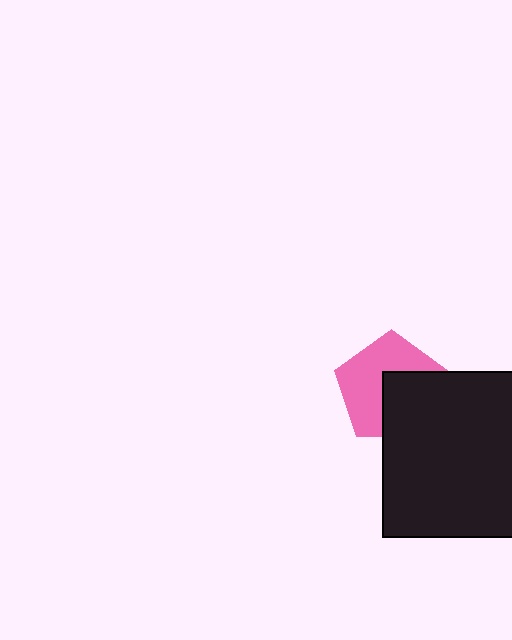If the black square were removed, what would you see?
You would see the complete pink pentagon.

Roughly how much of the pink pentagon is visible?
About half of it is visible (roughly 57%).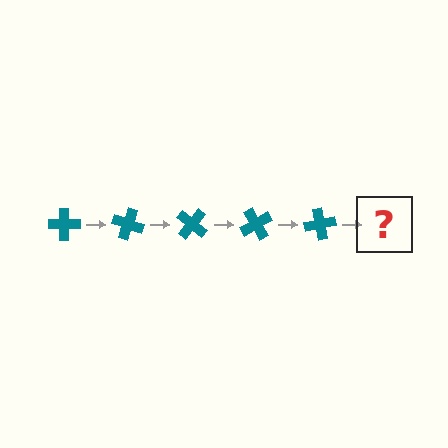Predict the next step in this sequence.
The next step is a teal cross rotated 100 degrees.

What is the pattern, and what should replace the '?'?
The pattern is that the cross rotates 20 degrees each step. The '?' should be a teal cross rotated 100 degrees.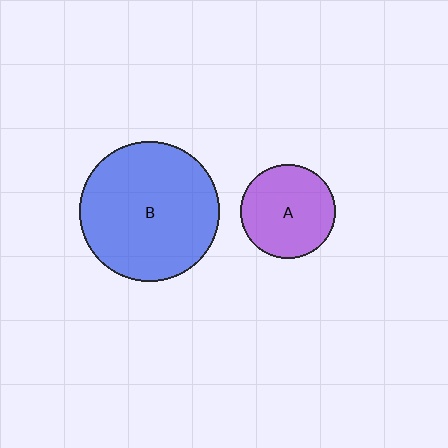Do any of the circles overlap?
No, none of the circles overlap.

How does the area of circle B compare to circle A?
Approximately 2.2 times.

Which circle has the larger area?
Circle B (blue).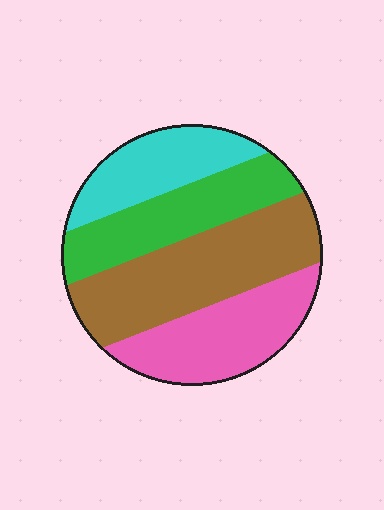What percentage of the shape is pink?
Pink takes up about one quarter (1/4) of the shape.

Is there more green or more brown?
Brown.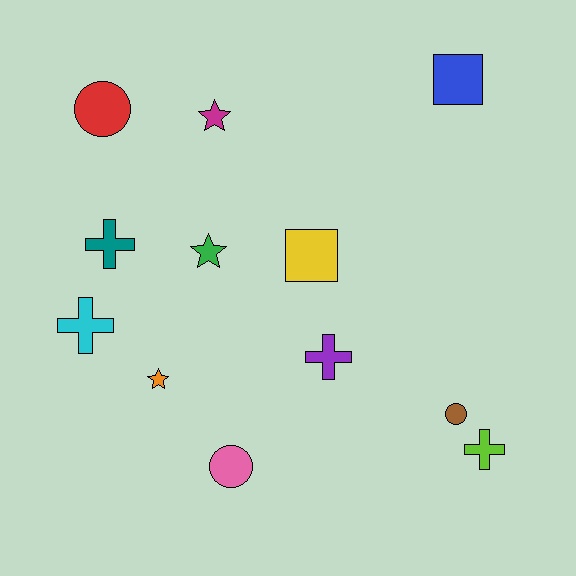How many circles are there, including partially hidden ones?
There are 3 circles.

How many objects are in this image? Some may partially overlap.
There are 12 objects.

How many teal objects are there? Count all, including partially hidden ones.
There is 1 teal object.